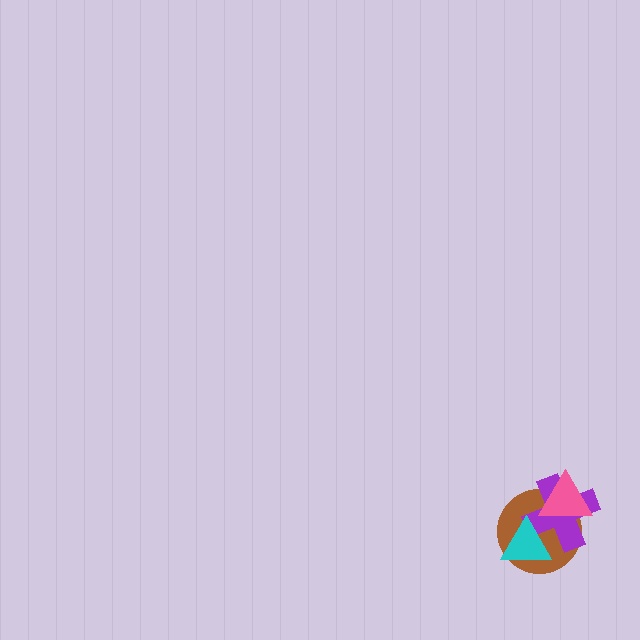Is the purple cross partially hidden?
Yes, it is partially covered by another shape.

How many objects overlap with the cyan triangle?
2 objects overlap with the cyan triangle.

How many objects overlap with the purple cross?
3 objects overlap with the purple cross.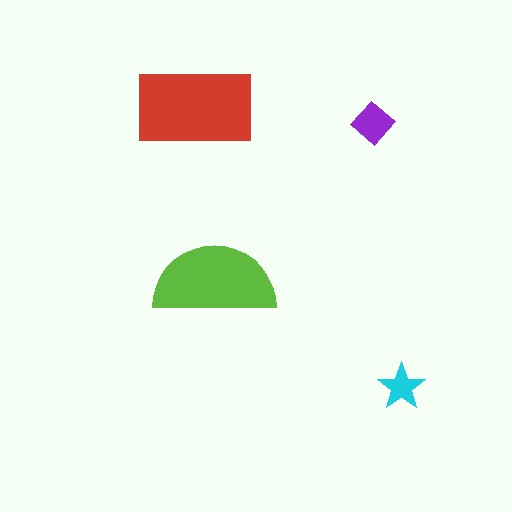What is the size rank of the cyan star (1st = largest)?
4th.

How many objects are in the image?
There are 4 objects in the image.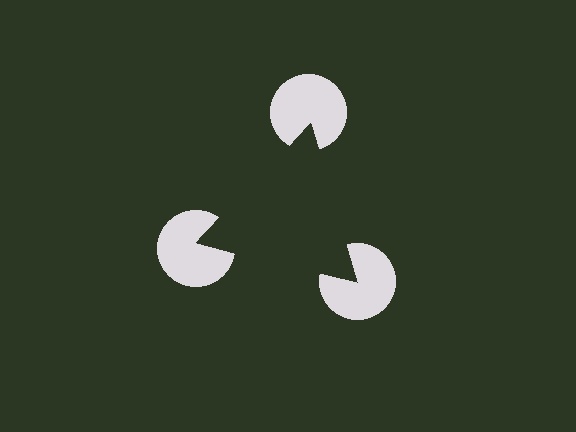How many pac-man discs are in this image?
There are 3 — one at each vertex of the illusory triangle.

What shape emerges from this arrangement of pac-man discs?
An illusory triangle — its edges are inferred from the aligned wedge cuts in the pac-man discs, not physically drawn.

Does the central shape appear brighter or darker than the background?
It typically appears slightly darker than the background, even though no actual brightness change is drawn.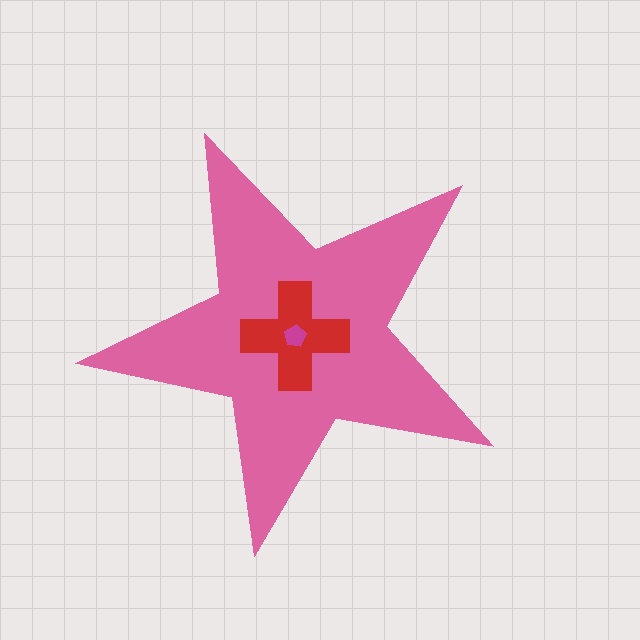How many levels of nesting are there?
3.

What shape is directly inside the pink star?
The red cross.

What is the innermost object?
The magenta pentagon.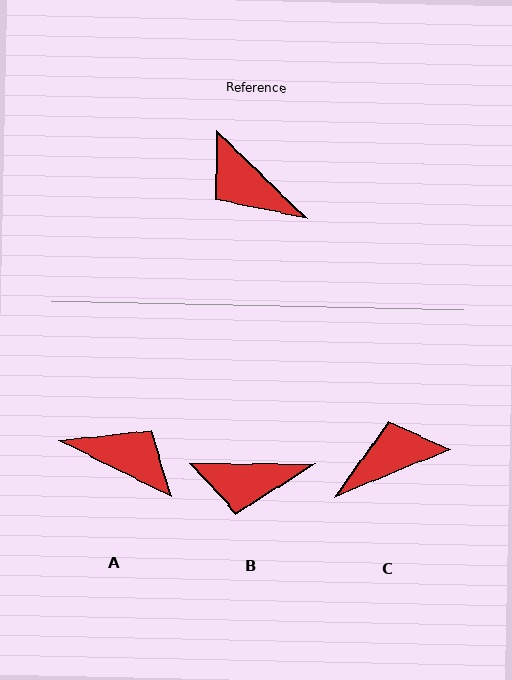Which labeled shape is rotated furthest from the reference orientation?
A, about 163 degrees away.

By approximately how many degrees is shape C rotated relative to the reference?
Approximately 114 degrees clockwise.